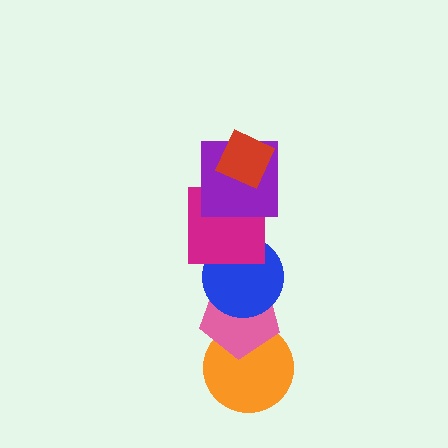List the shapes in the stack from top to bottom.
From top to bottom: the red diamond, the purple square, the magenta square, the blue circle, the pink pentagon, the orange circle.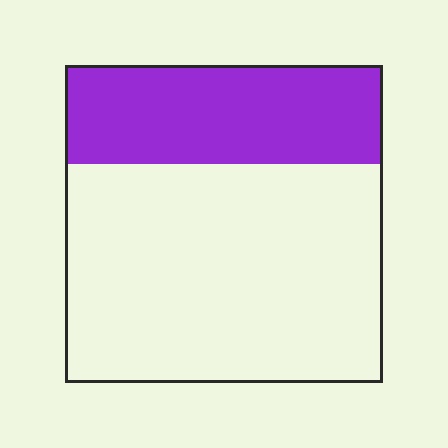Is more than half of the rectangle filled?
No.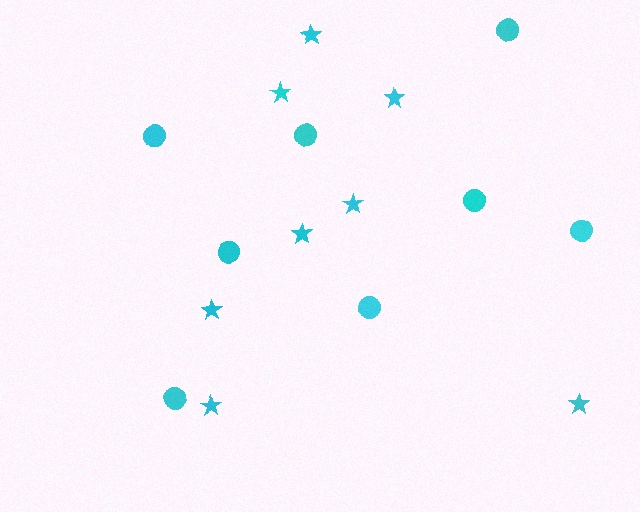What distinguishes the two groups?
There are 2 groups: one group of circles (8) and one group of stars (8).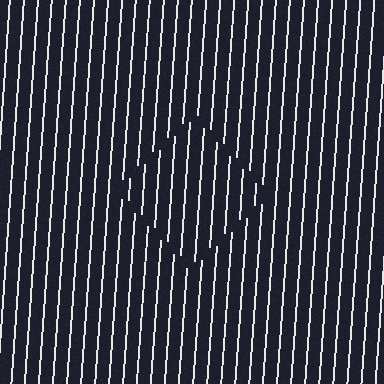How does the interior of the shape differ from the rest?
The interior of the shape contains the same grating, shifted by half a period — the contour is defined by the phase discontinuity where line-ends from the inner and outer gratings abut.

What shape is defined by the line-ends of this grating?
An illusory square. The interior of the shape contains the same grating, shifted by half a period — the contour is defined by the phase discontinuity where line-ends from the inner and outer gratings abut.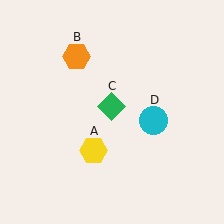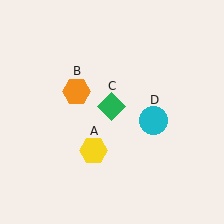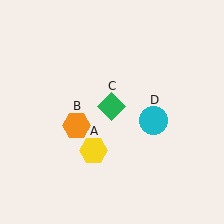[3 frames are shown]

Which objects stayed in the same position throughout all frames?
Yellow hexagon (object A) and green diamond (object C) and cyan circle (object D) remained stationary.